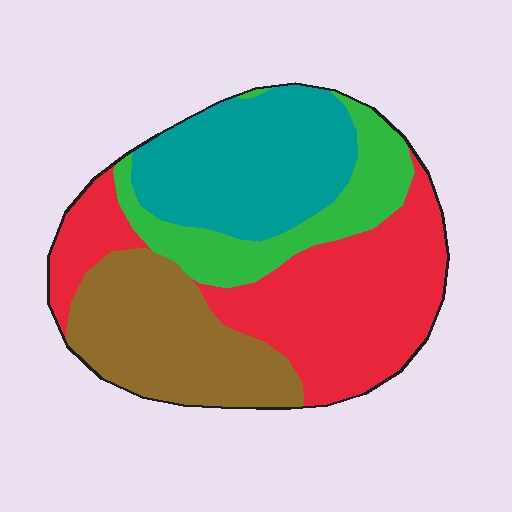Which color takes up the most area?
Red, at roughly 35%.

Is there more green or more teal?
Teal.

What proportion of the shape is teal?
Teal takes up between a sixth and a third of the shape.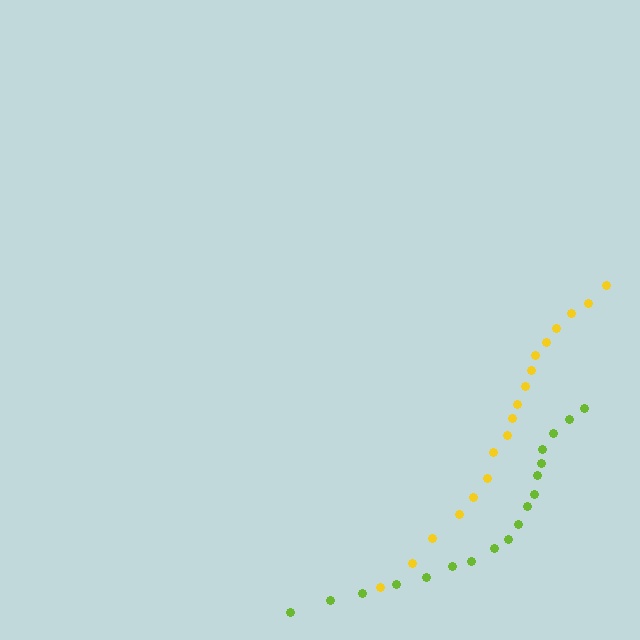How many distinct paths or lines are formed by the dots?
There are 2 distinct paths.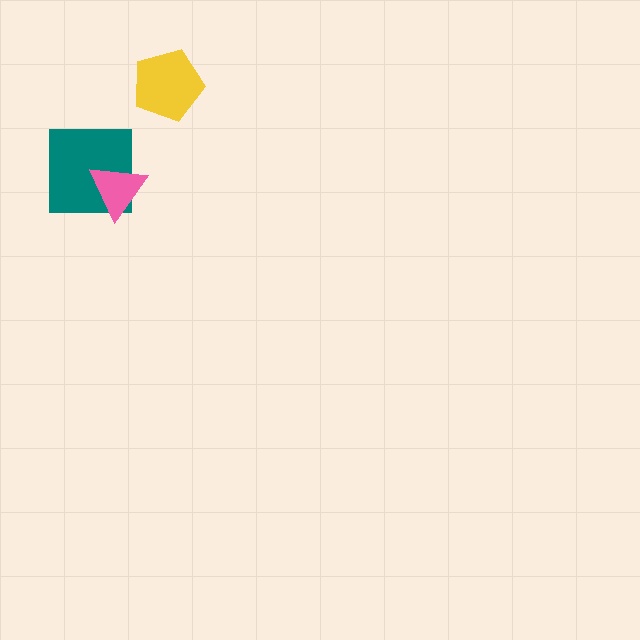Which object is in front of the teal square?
The pink triangle is in front of the teal square.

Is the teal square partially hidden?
Yes, it is partially covered by another shape.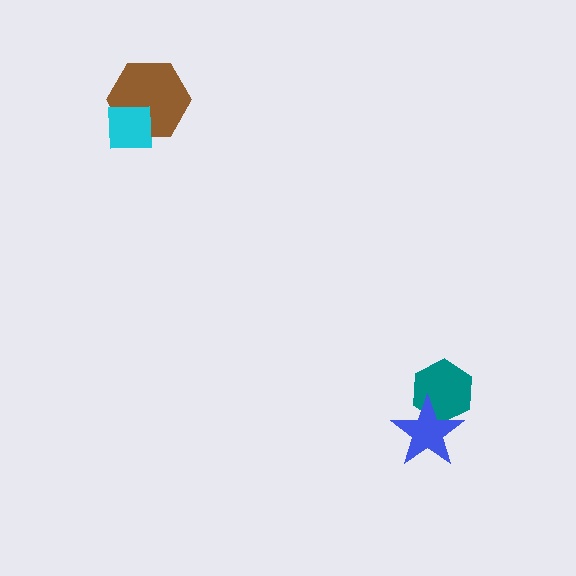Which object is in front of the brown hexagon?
The cyan square is in front of the brown hexagon.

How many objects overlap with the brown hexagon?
1 object overlaps with the brown hexagon.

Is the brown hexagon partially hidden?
Yes, it is partially covered by another shape.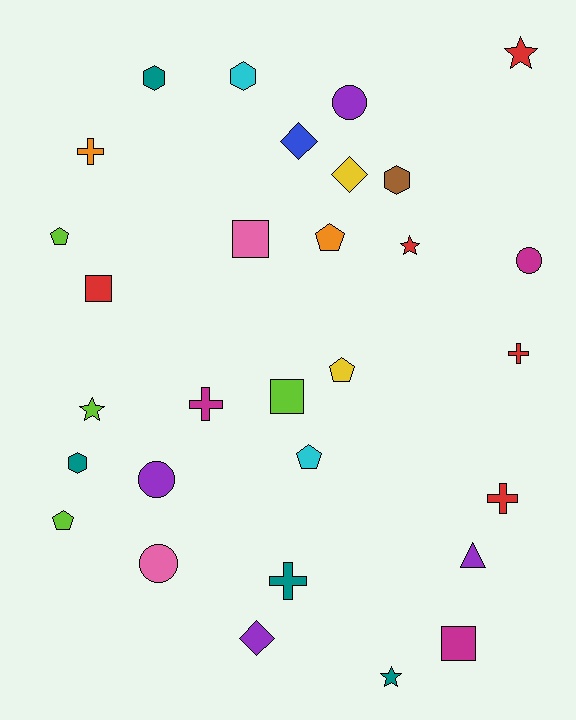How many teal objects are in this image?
There are 4 teal objects.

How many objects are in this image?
There are 30 objects.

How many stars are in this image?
There are 4 stars.